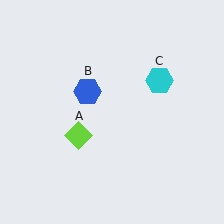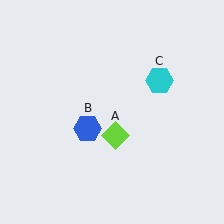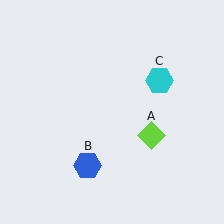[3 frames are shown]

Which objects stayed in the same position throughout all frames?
Cyan hexagon (object C) remained stationary.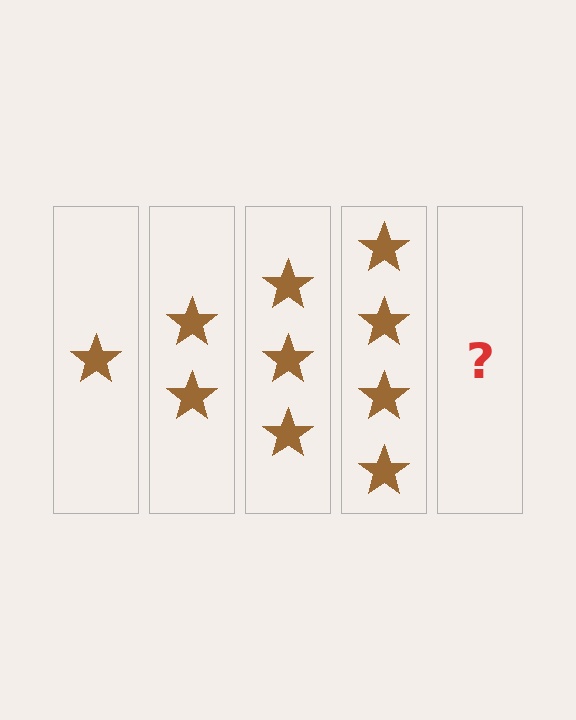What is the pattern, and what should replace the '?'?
The pattern is that each step adds one more star. The '?' should be 5 stars.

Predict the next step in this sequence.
The next step is 5 stars.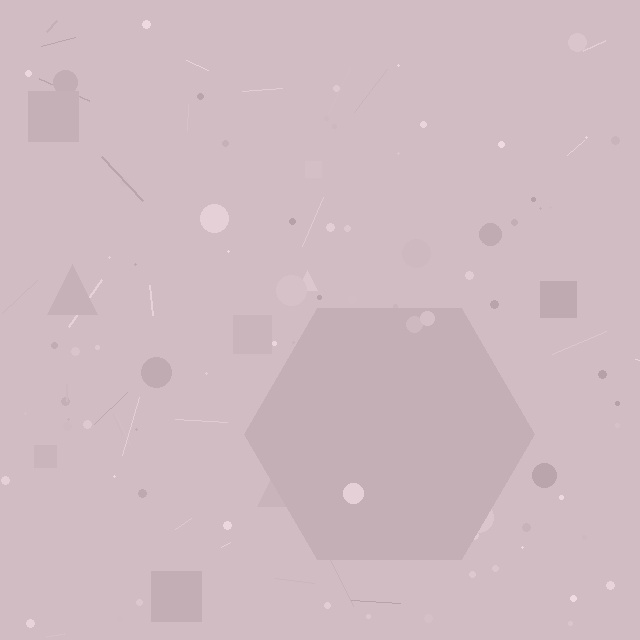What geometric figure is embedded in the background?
A hexagon is embedded in the background.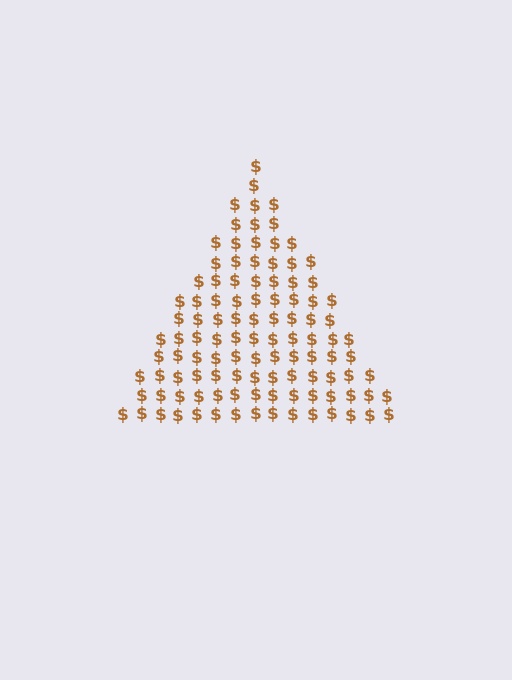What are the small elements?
The small elements are dollar signs.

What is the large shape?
The large shape is a triangle.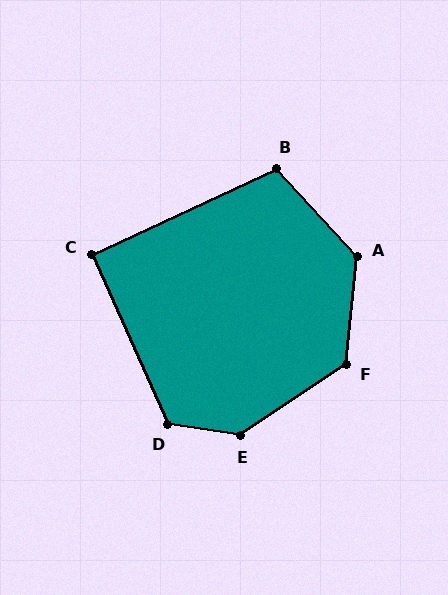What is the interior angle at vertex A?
Approximately 132 degrees (obtuse).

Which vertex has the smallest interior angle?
C, at approximately 91 degrees.